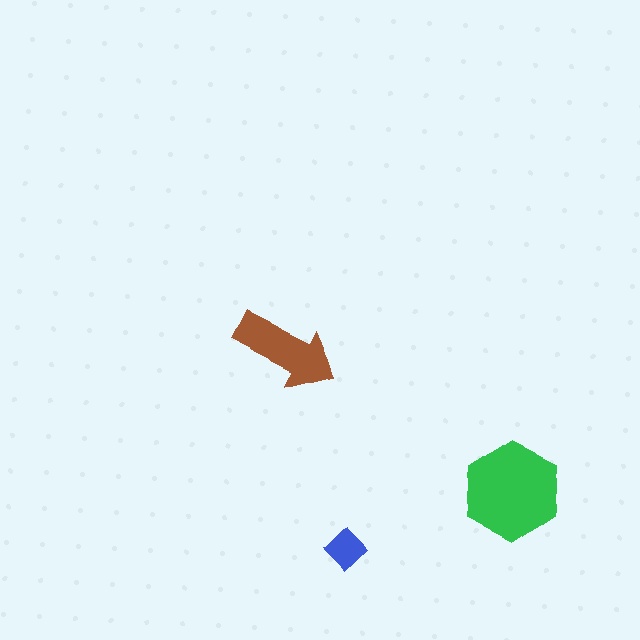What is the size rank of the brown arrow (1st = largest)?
2nd.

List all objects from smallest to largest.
The blue diamond, the brown arrow, the green hexagon.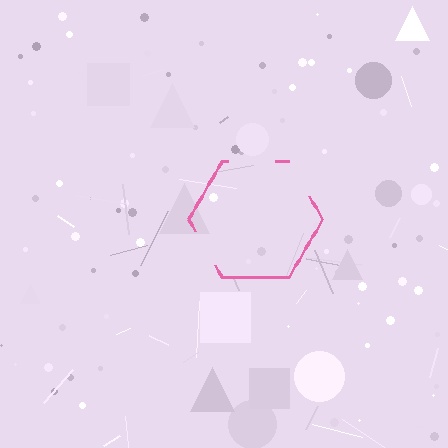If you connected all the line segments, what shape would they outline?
They would outline a hexagon.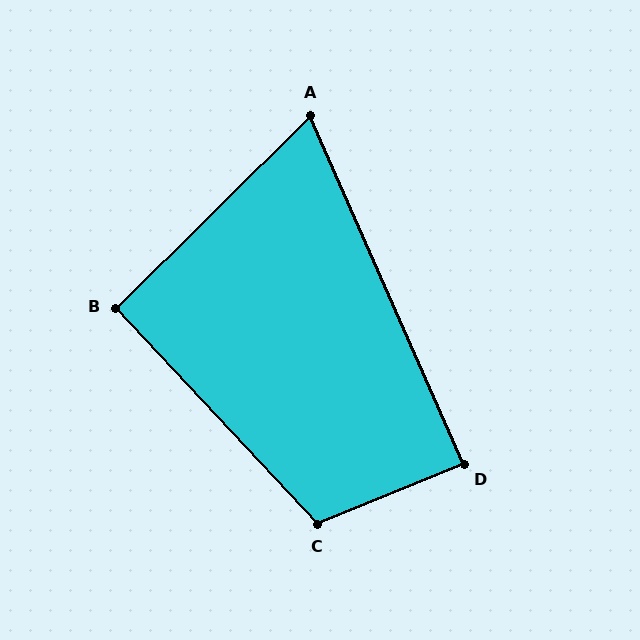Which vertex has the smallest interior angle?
A, at approximately 69 degrees.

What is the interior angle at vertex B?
Approximately 92 degrees (approximately right).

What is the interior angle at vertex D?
Approximately 88 degrees (approximately right).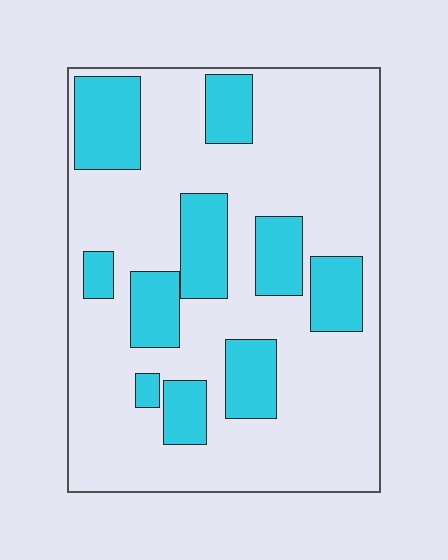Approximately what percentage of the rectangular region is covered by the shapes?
Approximately 25%.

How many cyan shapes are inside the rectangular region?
10.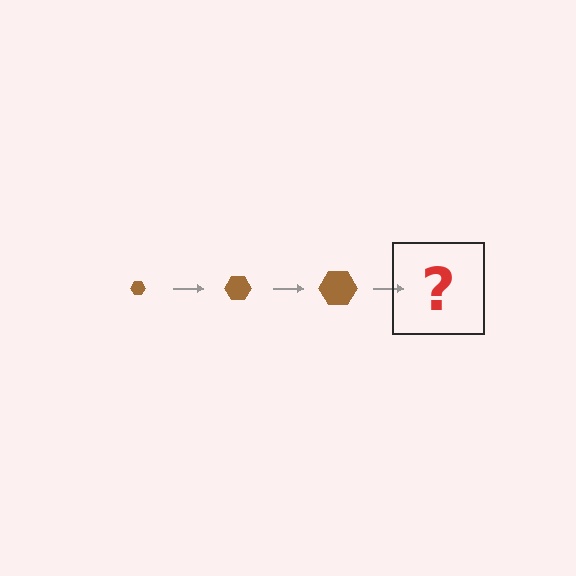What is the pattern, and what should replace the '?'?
The pattern is that the hexagon gets progressively larger each step. The '?' should be a brown hexagon, larger than the previous one.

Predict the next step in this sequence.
The next step is a brown hexagon, larger than the previous one.